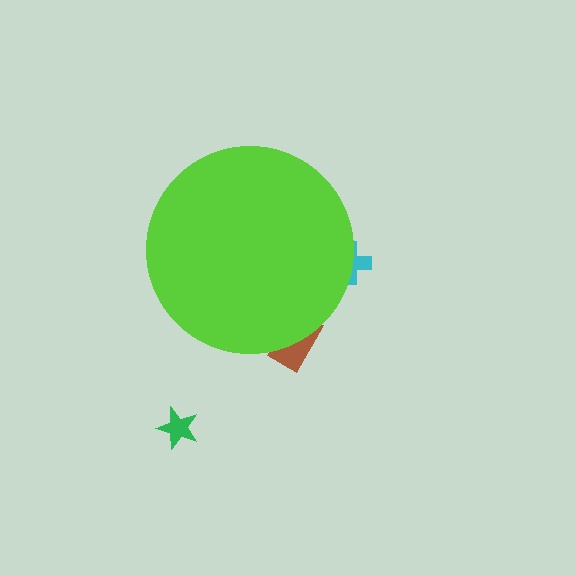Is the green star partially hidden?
No, the green star is fully visible.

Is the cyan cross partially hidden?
Yes, the cyan cross is partially hidden behind the lime circle.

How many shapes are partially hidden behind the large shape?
2 shapes are partially hidden.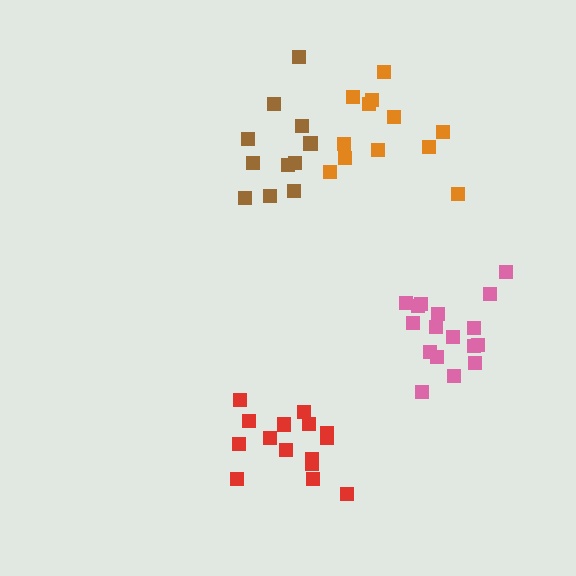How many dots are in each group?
Group 1: 17 dots, Group 2: 15 dots, Group 3: 12 dots, Group 4: 11 dots (55 total).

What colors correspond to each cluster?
The clusters are colored: pink, red, orange, brown.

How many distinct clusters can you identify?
There are 4 distinct clusters.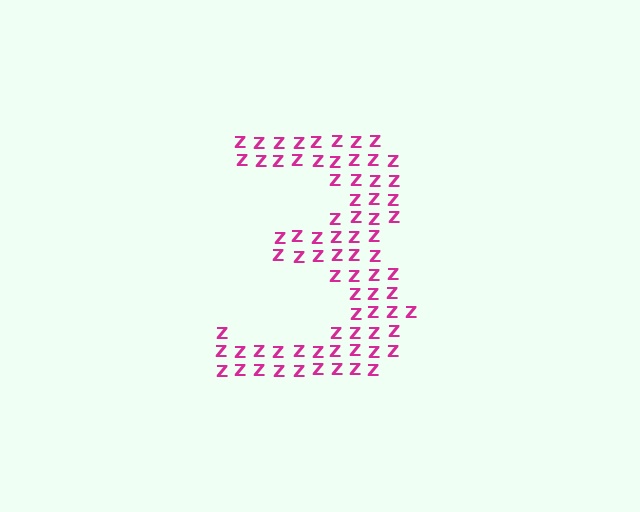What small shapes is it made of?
It is made of small letter Z's.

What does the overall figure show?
The overall figure shows the digit 3.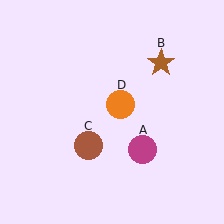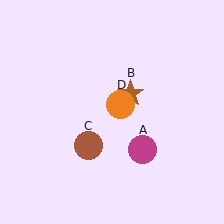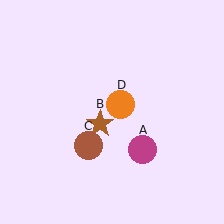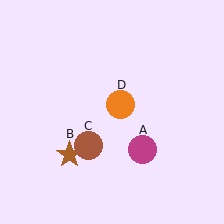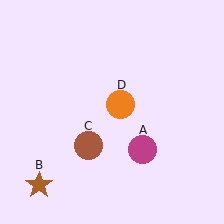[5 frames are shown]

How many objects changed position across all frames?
1 object changed position: brown star (object B).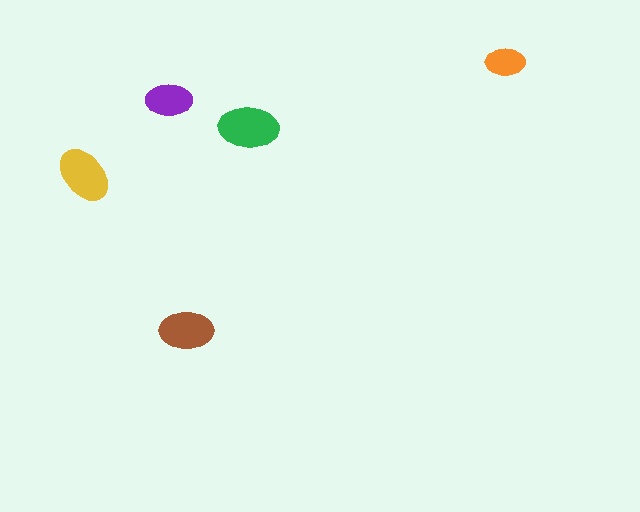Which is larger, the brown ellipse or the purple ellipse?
The brown one.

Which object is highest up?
The orange ellipse is topmost.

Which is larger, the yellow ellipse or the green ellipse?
The green one.